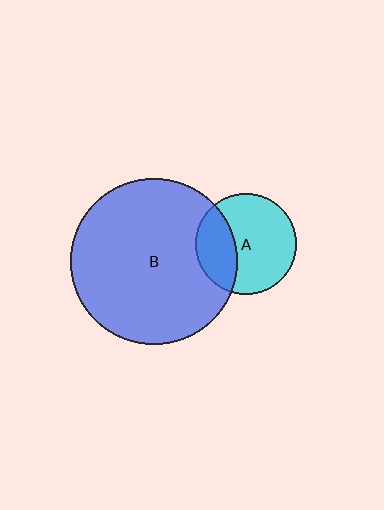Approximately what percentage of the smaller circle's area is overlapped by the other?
Approximately 30%.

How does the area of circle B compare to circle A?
Approximately 2.7 times.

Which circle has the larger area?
Circle B (blue).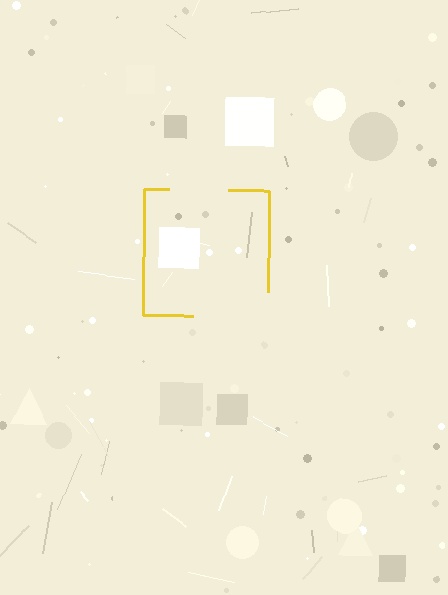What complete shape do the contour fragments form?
The contour fragments form a square.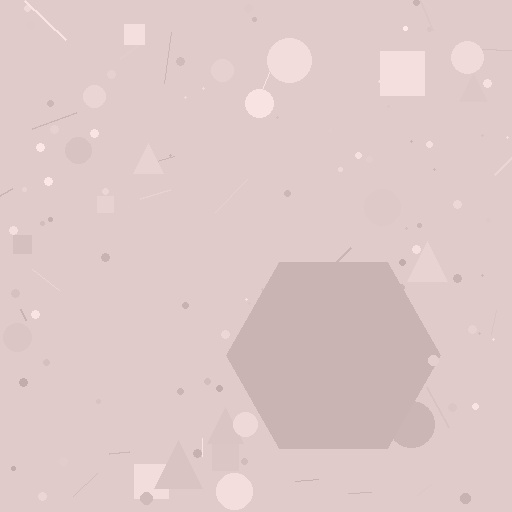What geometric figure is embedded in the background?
A hexagon is embedded in the background.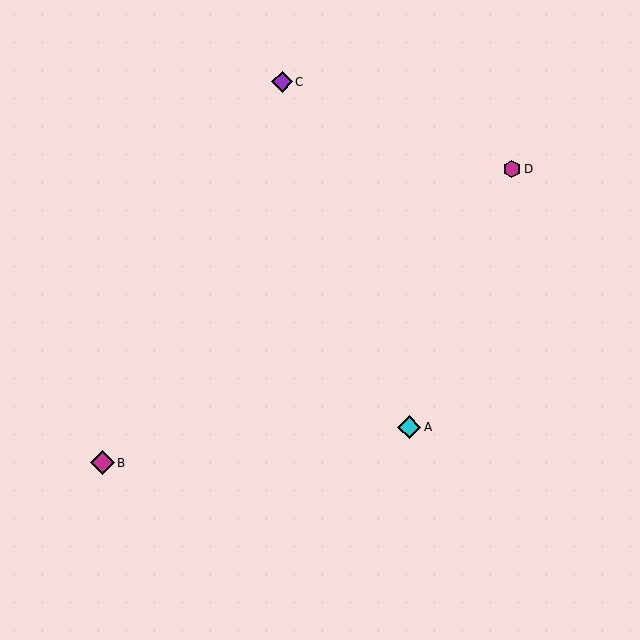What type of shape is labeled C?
Shape C is a purple diamond.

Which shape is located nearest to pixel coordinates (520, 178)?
The magenta hexagon (labeled D) at (512, 169) is nearest to that location.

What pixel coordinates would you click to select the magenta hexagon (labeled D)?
Click at (512, 169) to select the magenta hexagon D.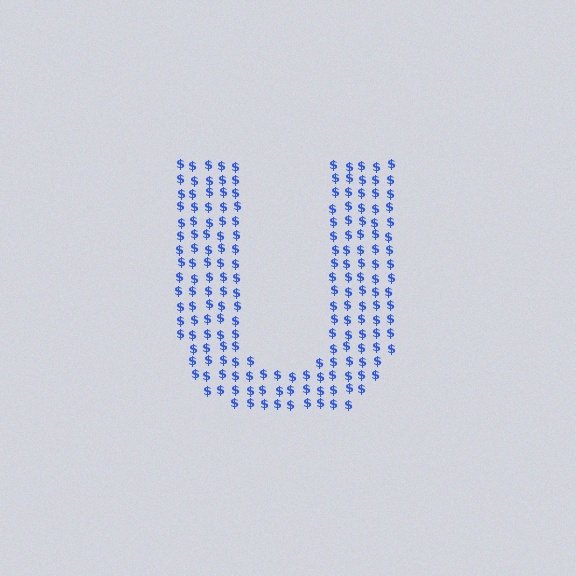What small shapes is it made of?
It is made of small dollar signs.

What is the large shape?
The large shape is the letter U.